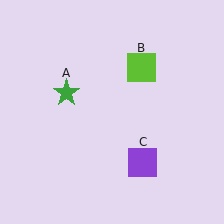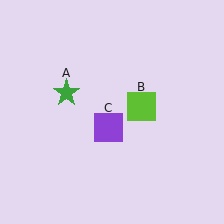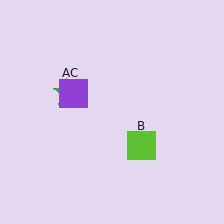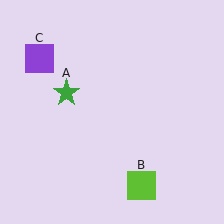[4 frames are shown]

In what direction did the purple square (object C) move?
The purple square (object C) moved up and to the left.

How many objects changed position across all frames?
2 objects changed position: lime square (object B), purple square (object C).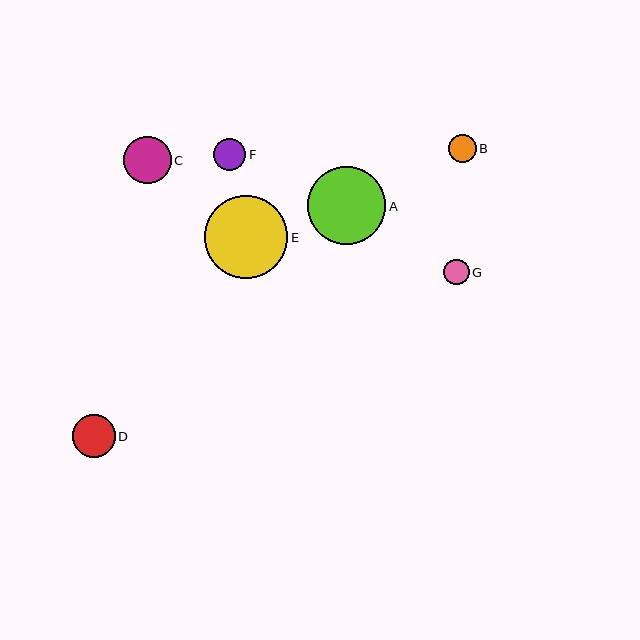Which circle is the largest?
Circle E is the largest with a size of approximately 83 pixels.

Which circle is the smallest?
Circle G is the smallest with a size of approximately 25 pixels.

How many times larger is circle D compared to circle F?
Circle D is approximately 1.3 times the size of circle F.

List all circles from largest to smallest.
From largest to smallest: E, A, C, D, F, B, G.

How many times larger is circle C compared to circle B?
Circle C is approximately 1.7 times the size of circle B.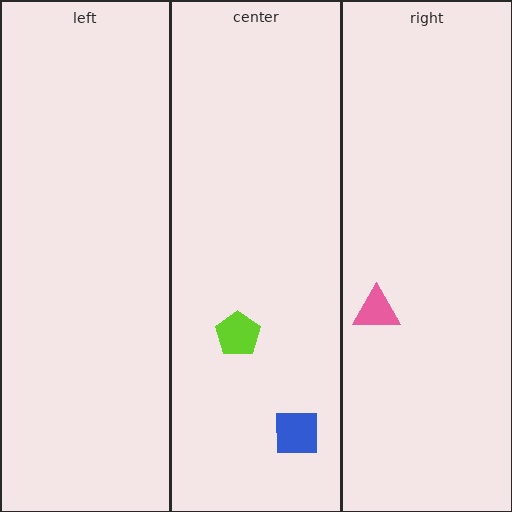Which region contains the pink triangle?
The right region.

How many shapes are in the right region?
1.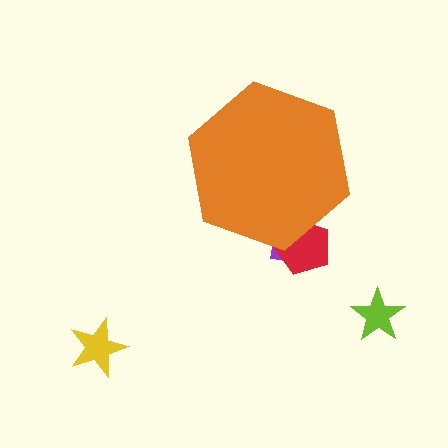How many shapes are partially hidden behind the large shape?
2 shapes are partially hidden.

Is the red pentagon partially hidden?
Yes, the red pentagon is partially hidden behind the orange hexagon.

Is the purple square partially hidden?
Yes, the purple square is partially hidden behind the orange hexagon.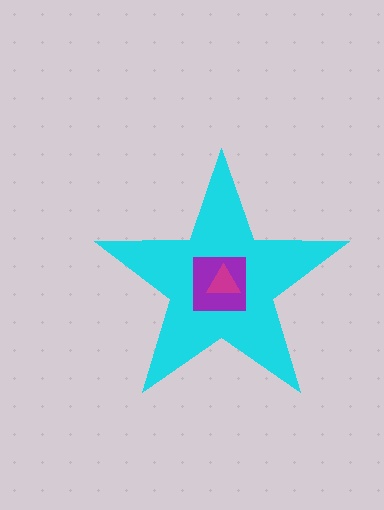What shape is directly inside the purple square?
The magenta triangle.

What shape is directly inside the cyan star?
The purple square.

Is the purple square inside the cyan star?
Yes.